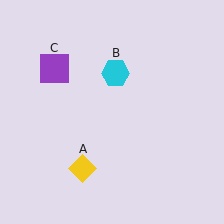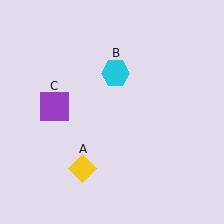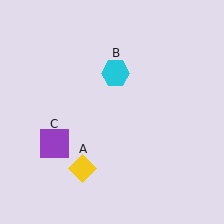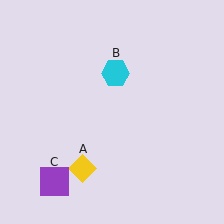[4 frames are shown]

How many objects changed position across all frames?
1 object changed position: purple square (object C).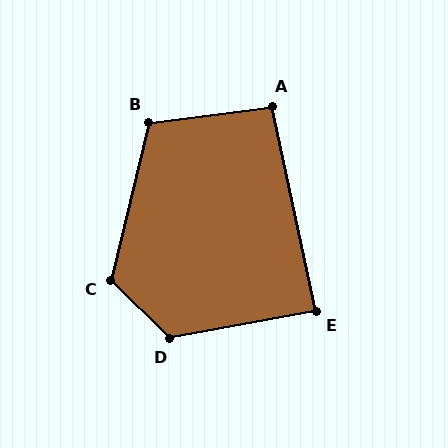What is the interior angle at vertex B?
Approximately 111 degrees (obtuse).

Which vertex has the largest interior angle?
D, at approximately 125 degrees.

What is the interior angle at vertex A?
Approximately 95 degrees (approximately right).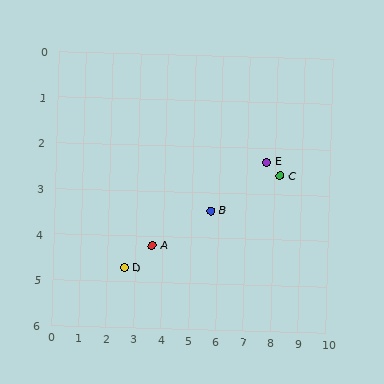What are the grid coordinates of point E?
Point E is at approximately (7.7, 2.3).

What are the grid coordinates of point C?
Point C is at approximately (8.2, 2.6).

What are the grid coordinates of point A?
Point A is at approximately (3.6, 4.2).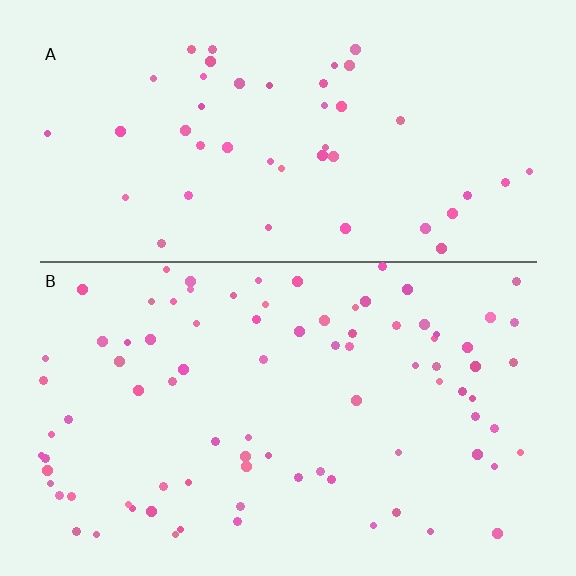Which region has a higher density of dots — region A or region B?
B (the bottom).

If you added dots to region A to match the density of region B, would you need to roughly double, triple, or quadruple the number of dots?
Approximately double.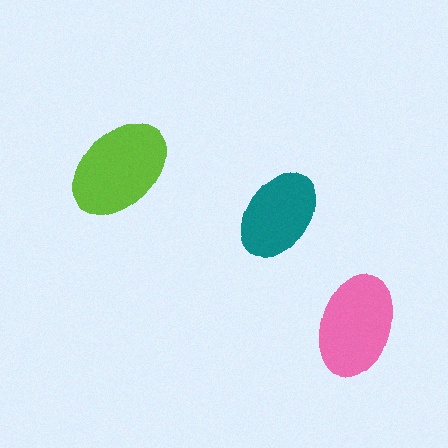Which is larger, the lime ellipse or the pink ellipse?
The lime one.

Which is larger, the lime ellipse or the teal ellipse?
The lime one.